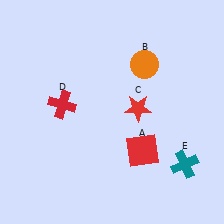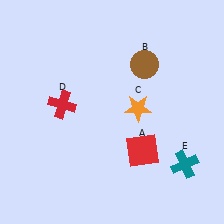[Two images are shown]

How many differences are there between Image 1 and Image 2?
There are 2 differences between the two images.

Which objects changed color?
B changed from orange to brown. C changed from red to orange.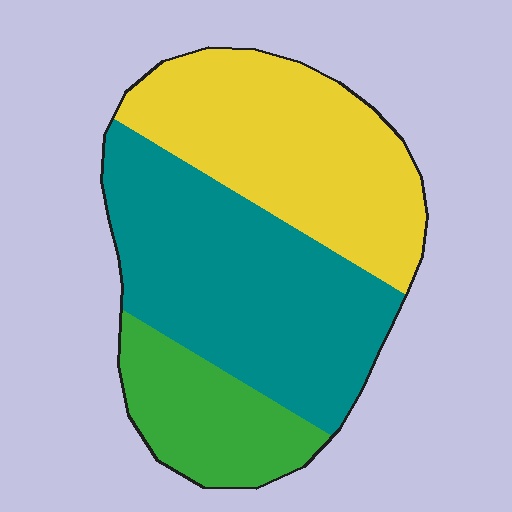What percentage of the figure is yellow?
Yellow covers around 35% of the figure.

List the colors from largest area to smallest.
From largest to smallest: teal, yellow, green.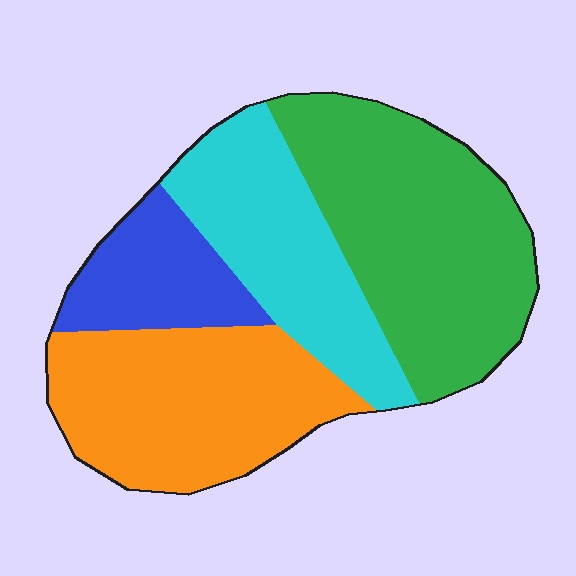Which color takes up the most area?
Green, at roughly 35%.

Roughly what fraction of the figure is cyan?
Cyan covers about 25% of the figure.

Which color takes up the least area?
Blue, at roughly 15%.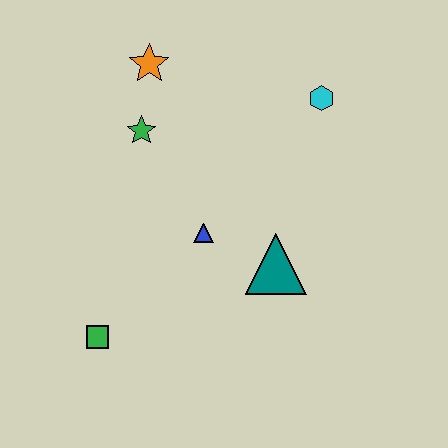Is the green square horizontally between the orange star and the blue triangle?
No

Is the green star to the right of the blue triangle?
No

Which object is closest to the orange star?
The green star is closest to the orange star.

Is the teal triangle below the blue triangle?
Yes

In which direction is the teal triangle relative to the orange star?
The teal triangle is below the orange star.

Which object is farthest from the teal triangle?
The orange star is farthest from the teal triangle.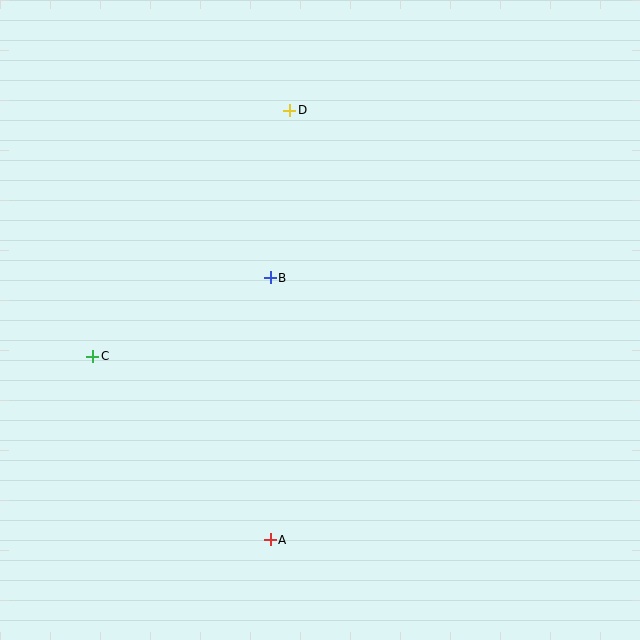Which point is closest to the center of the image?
Point B at (270, 278) is closest to the center.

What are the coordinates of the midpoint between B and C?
The midpoint between B and C is at (182, 317).